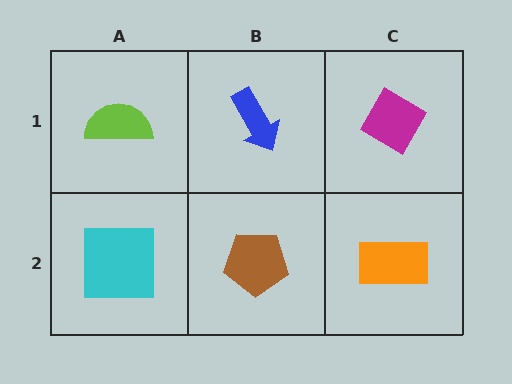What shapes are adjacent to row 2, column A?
A lime semicircle (row 1, column A), a brown pentagon (row 2, column B).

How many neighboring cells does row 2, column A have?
2.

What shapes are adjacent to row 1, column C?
An orange rectangle (row 2, column C), a blue arrow (row 1, column B).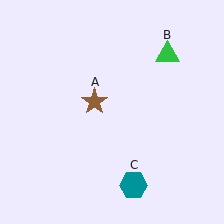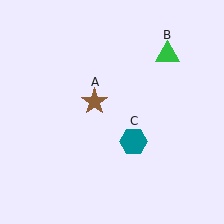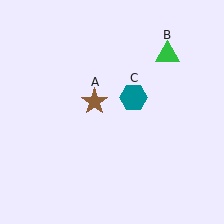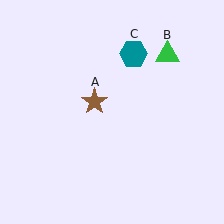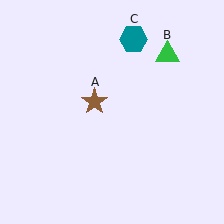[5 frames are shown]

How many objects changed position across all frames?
1 object changed position: teal hexagon (object C).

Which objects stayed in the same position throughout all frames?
Brown star (object A) and green triangle (object B) remained stationary.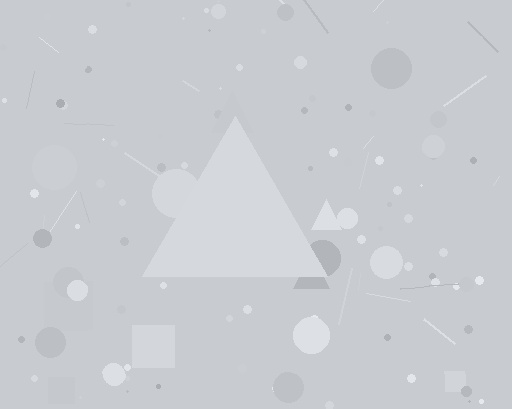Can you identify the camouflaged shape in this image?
The camouflaged shape is a triangle.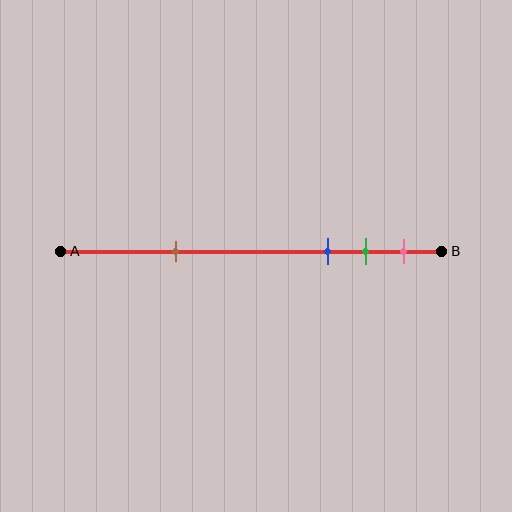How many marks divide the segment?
There are 4 marks dividing the segment.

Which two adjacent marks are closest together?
The green and pink marks are the closest adjacent pair.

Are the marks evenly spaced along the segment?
No, the marks are not evenly spaced.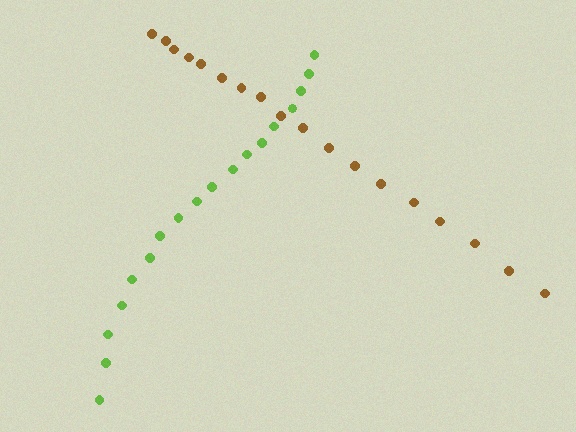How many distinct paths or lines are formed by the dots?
There are 2 distinct paths.